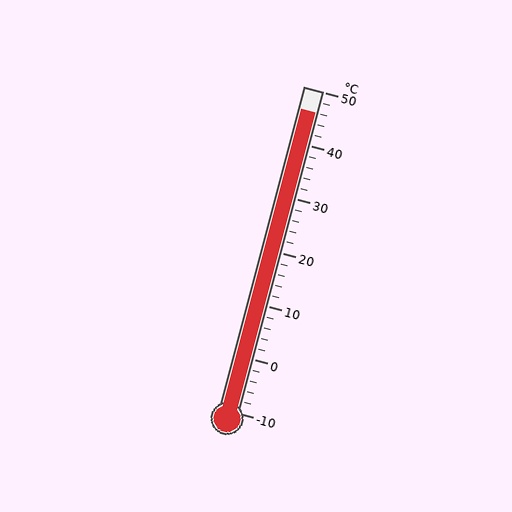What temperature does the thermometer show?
The thermometer shows approximately 46°C.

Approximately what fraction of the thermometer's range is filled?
The thermometer is filled to approximately 95% of its range.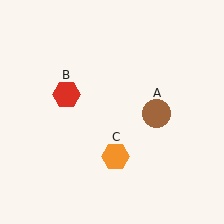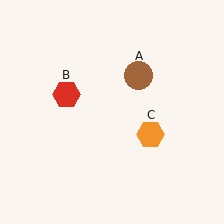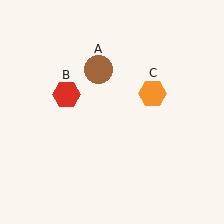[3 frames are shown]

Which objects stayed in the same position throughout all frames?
Red hexagon (object B) remained stationary.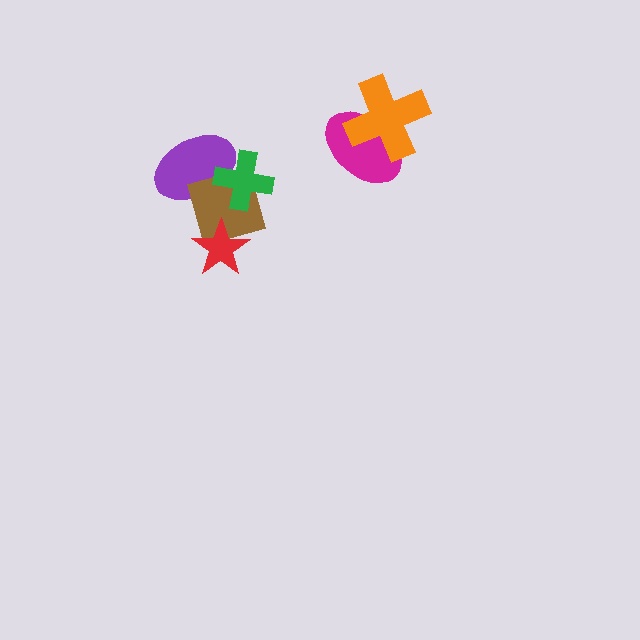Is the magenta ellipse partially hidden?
Yes, it is partially covered by another shape.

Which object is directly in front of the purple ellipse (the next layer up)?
The brown diamond is directly in front of the purple ellipse.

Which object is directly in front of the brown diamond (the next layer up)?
The green cross is directly in front of the brown diamond.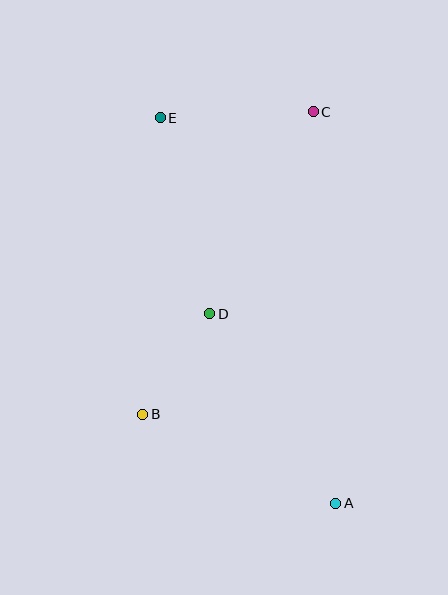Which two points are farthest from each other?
Points A and E are farthest from each other.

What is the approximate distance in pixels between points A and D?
The distance between A and D is approximately 228 pixels.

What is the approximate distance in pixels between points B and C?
The distance between B and C is approximately 348 pixels.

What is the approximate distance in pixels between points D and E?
The distance between D and E is approximately 202 pixels.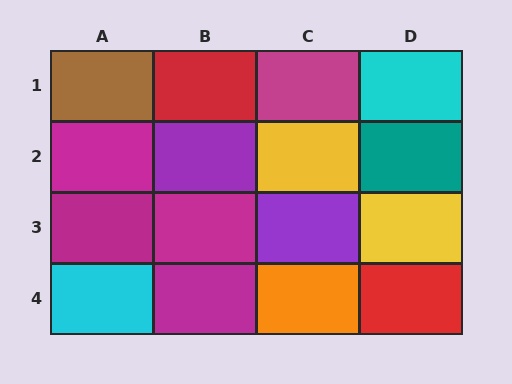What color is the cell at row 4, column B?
Magenta.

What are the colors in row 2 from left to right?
Magenta, purple, yellow, teal.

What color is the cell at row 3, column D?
Yellow.